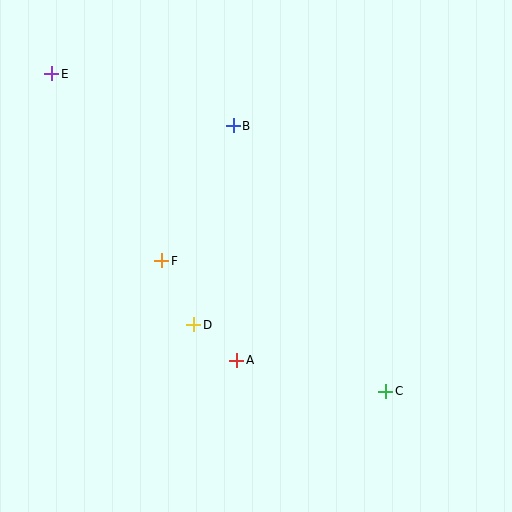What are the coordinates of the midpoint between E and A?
The midpoint between E and A is at (144, 217).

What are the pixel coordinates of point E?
Point E is at (52, 74).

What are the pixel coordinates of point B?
Point B is at (233, 126).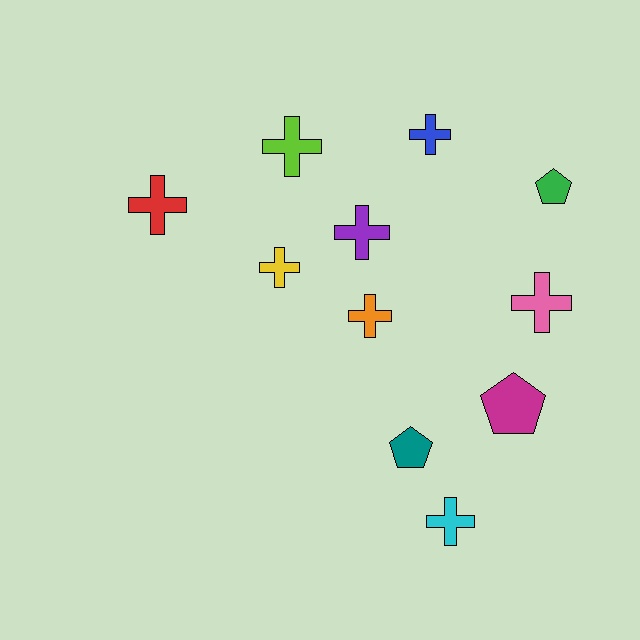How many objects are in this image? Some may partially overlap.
There are 11 objects.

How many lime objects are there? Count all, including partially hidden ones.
There is 1 lime object.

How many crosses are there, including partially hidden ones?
There are 8 crosses.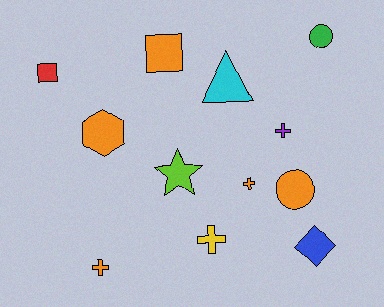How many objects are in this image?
There are 12 objects.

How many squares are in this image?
There are 2 squares.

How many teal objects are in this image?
There are no teal objects.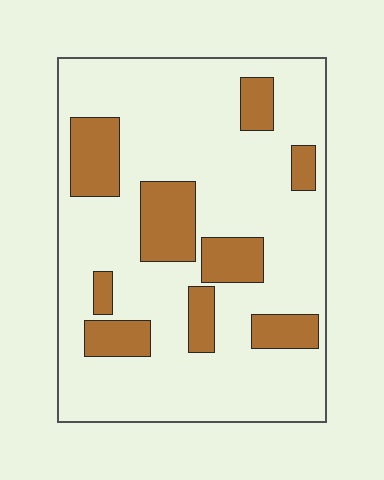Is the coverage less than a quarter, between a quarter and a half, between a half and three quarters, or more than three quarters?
Less than a quarter.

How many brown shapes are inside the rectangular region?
9.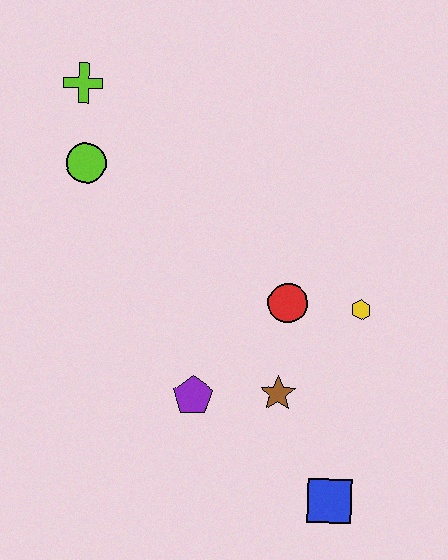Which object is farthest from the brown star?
The lime cross is farthest from the brown star.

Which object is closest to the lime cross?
The lime circle is closest to the lime cross.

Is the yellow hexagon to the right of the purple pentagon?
Yes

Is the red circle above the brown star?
Yes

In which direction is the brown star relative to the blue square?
The brown star is above the blue square.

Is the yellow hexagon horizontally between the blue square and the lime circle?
No